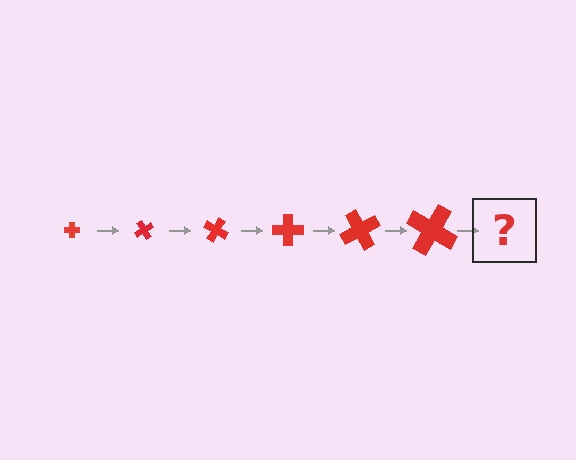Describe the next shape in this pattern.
It should be a cross, larger than the previous one and rotated 360 degrees from the start.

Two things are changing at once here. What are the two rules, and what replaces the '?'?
The two rules are that the cross grows larger each step and it rotates 60 degrees each step. The '?' should be a cross, larger than the previous one and rotated 360 degrees from the start.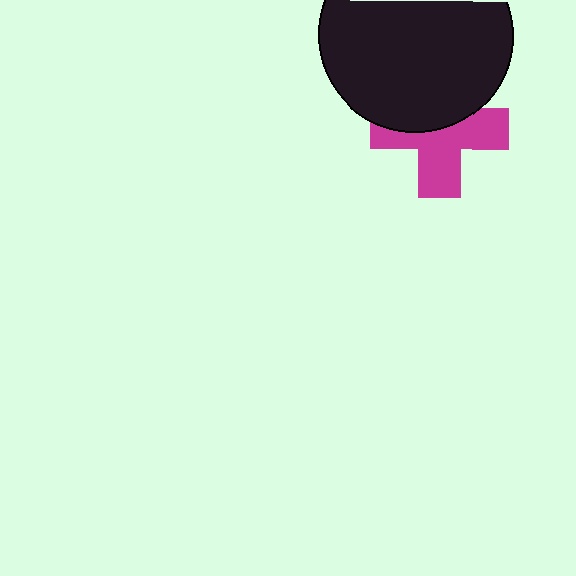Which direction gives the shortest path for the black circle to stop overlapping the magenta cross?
Moving up gives the shortest separation.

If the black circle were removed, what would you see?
You would see the complete magenta cross.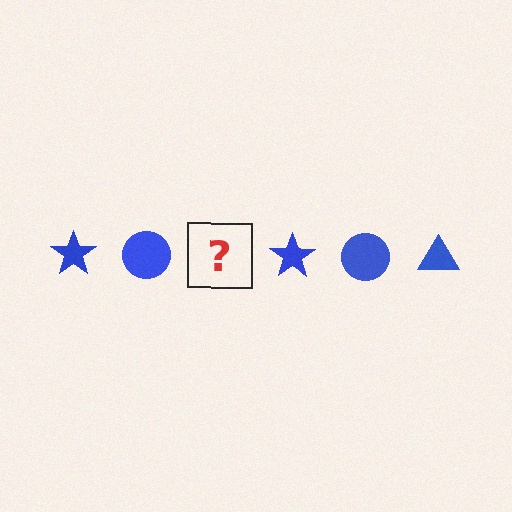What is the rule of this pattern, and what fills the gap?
The rule is that the pattern cycles through star, circle, triangle shapes in blue. The gap should be filled with a blue triangle.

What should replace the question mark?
The question mark should be replaced with a blue triangle.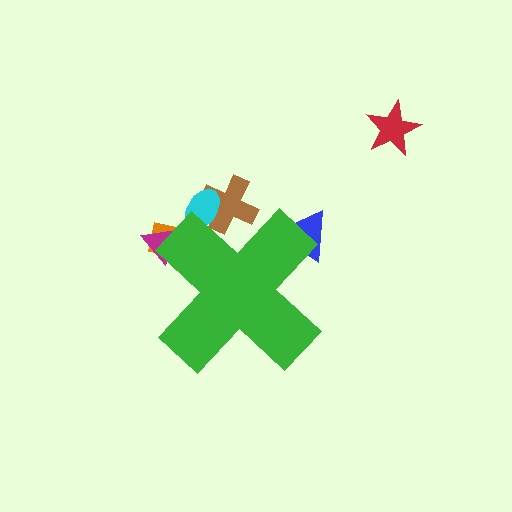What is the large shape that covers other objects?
A green cross.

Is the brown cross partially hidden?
Yes, the brown cross is partially hidden behind the green cross.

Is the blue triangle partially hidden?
Yes, the blue triangle is partially hidden behind the green cross.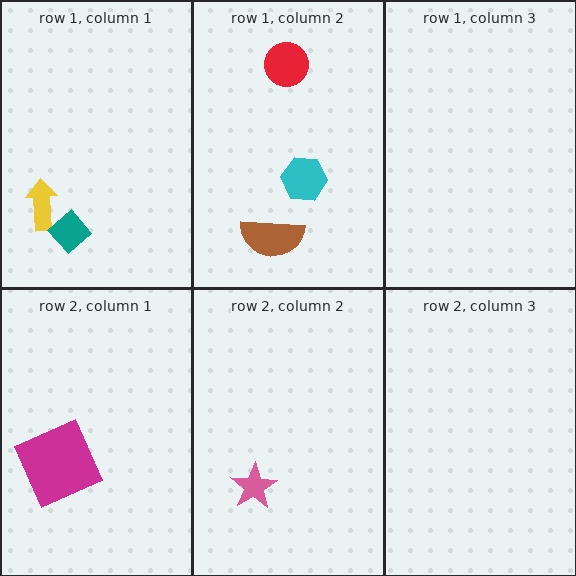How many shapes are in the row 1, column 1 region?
2.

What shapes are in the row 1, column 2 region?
The red circle, the cyan hexagon, the brown semicircle.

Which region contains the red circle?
The row 1, column 2 region.